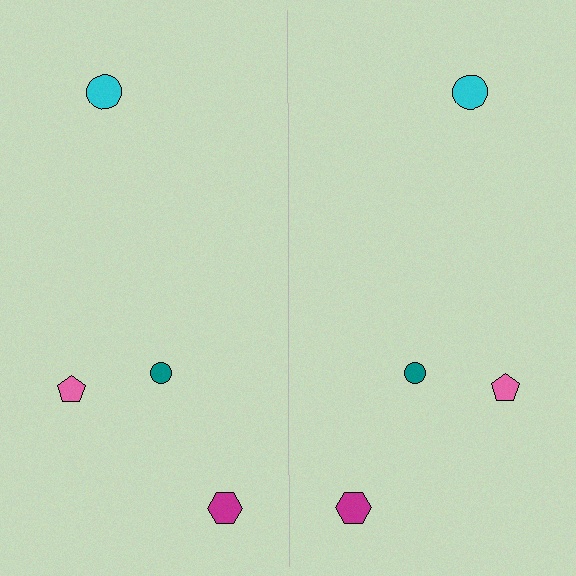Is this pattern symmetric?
Yes, this pattern has bilateral (reflection) symmetry.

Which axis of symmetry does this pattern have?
The pattern has a vertical axis of symmetry running through the center of the image.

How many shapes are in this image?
There are 8 shapes in this image.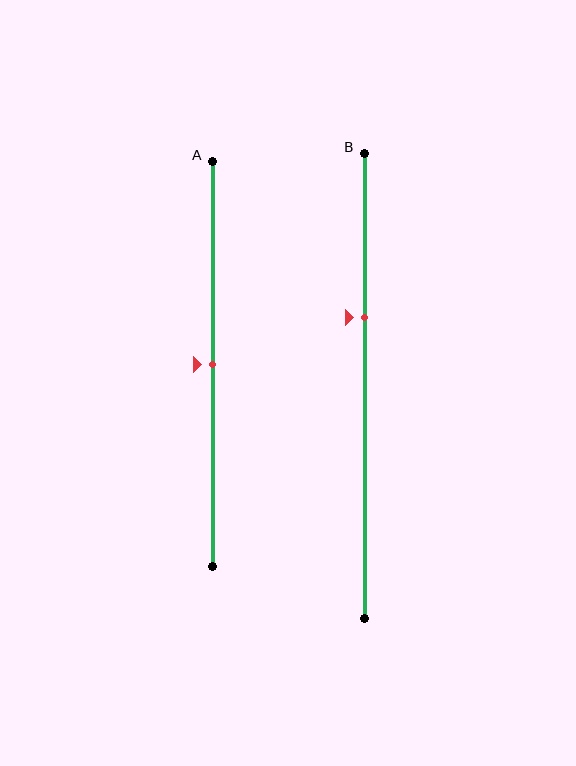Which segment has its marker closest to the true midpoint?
Segment A has its marker closest to the true midpoint.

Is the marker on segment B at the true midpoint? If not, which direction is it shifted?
No, the marker on segment B is shifted upward by about 15% of the segment length.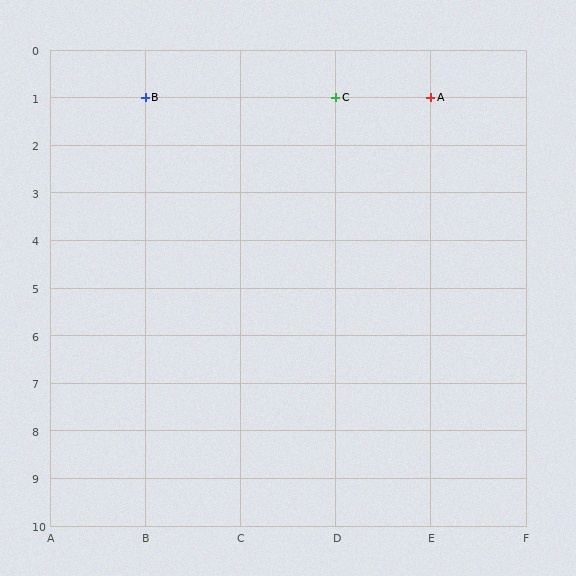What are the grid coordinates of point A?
Point A is at grid coordinates (E, 1).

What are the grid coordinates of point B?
Point B is at grid coordinates (B, 1).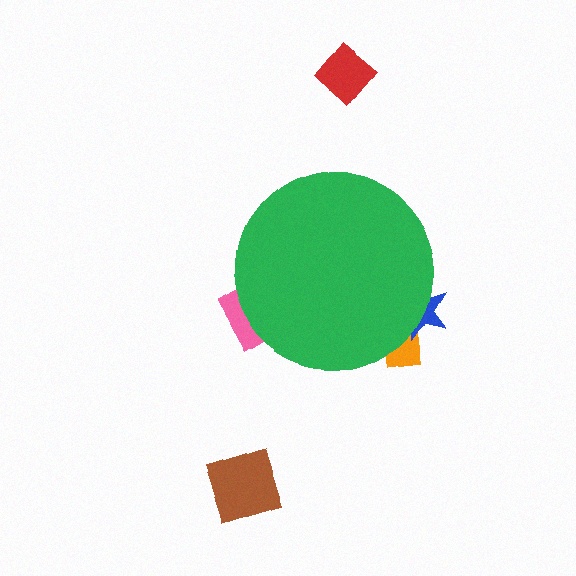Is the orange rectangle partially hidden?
Yes, the orange rectangle is partially hidden behind the green circle.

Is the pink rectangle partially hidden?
Yes, the pink rectangle is partially hidden behind the green circle.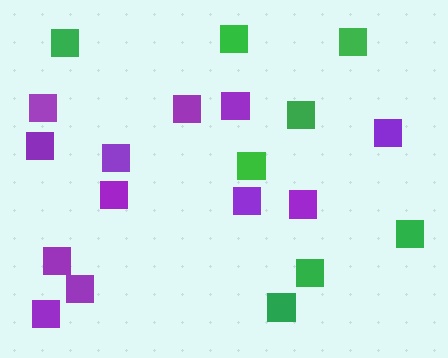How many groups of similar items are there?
There are 2 groups: one group of green squares (8) and one group of purple squares (12).